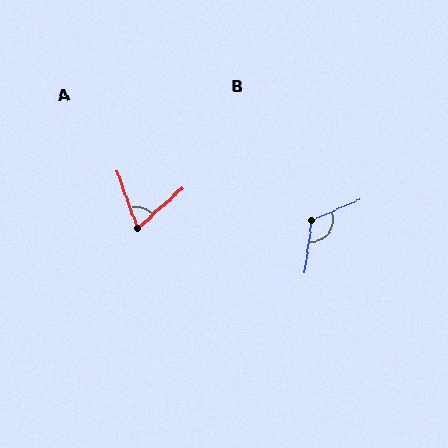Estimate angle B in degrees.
Approximately 120 degrees.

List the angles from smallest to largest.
A (68°), B (120°).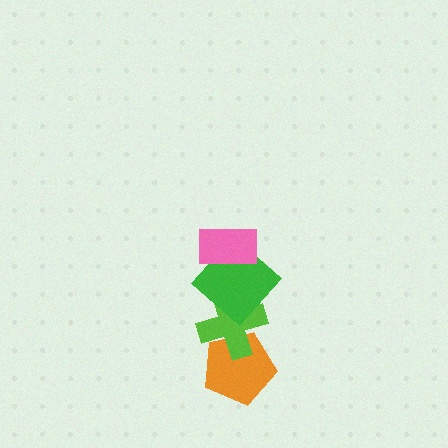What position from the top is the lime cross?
The lime cross is 3rd from the top.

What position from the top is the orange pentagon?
The orange pentagon is 4th from the top.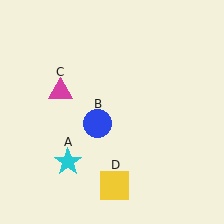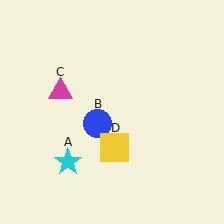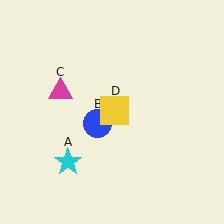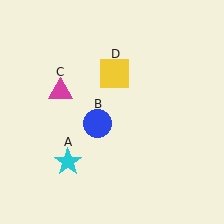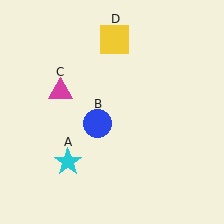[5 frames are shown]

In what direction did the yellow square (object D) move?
The yellow square (object D) moved up.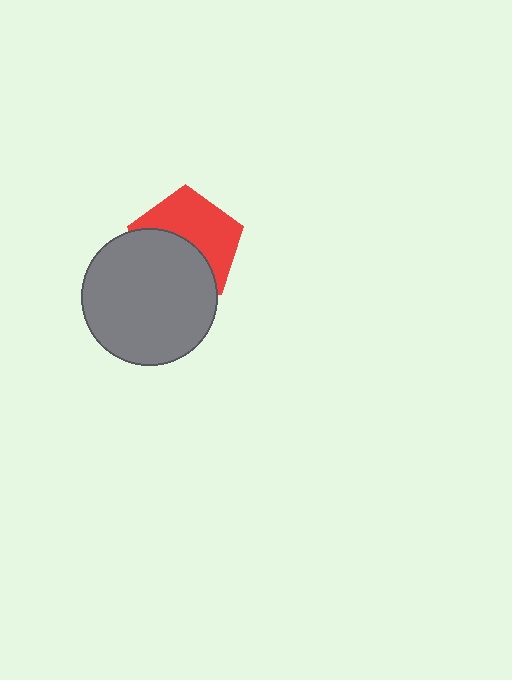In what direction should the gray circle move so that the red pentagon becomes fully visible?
The gray circle should move down. That is the shortest direction to clear the overlap and leave the red pentagon fully visible.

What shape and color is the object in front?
The object in front is a gray circle.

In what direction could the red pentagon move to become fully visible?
The red pentagon could move up. That would shift it out from behind the gray circle entirely.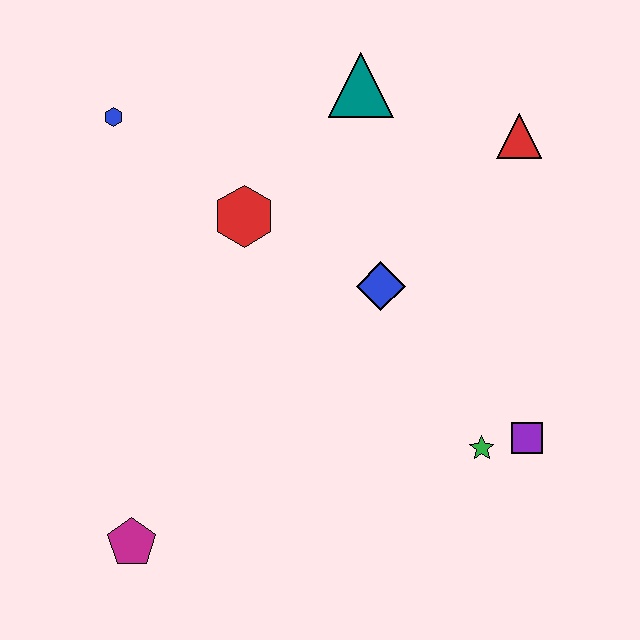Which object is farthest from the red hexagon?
The purple square is farthest from the red hexagon.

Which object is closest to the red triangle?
The teal triangle is closest to the red triangle.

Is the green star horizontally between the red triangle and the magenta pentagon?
Yes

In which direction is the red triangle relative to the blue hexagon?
The red triangle is to the right of the blue hexagon.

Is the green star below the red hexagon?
Yes